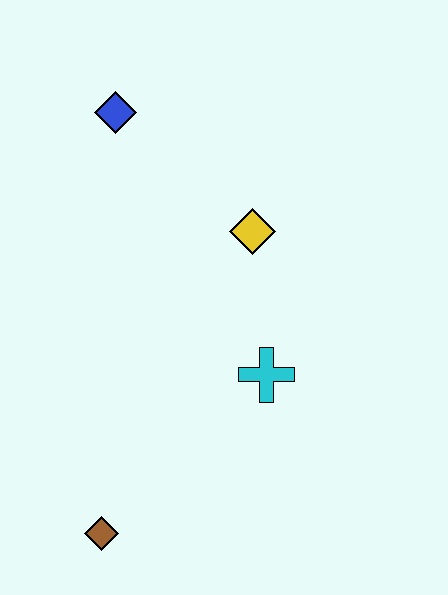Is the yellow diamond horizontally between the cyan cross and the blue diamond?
Yes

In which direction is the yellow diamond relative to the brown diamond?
The yellow diamond is above the brown diamond.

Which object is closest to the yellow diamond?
The cyan cross is closest to the yellow diamond.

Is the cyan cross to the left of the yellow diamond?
No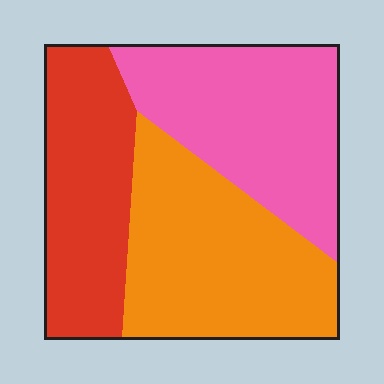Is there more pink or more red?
Pink.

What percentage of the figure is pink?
Pink covers about 35% of the figure.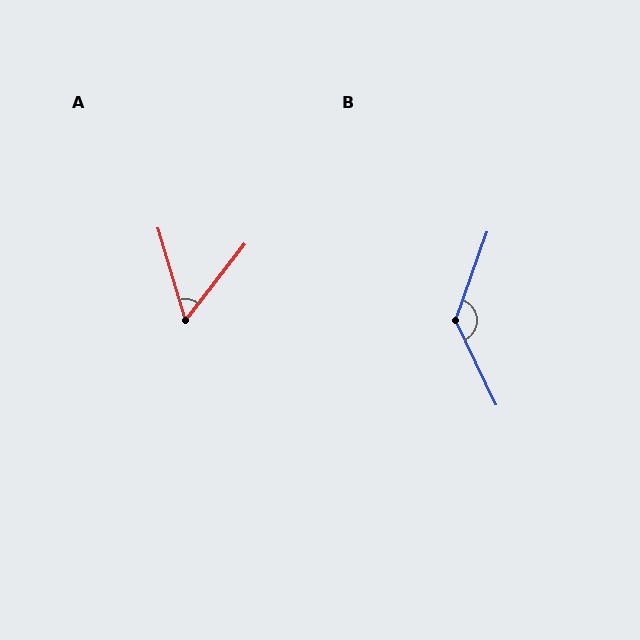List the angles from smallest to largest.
A (54°), B (134°).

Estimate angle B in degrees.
Approximately 134 degrees.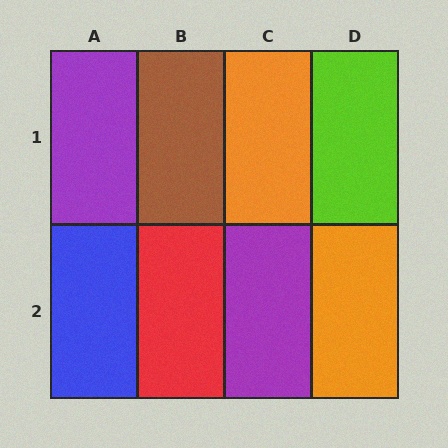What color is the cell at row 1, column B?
Brown.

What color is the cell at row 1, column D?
Lime.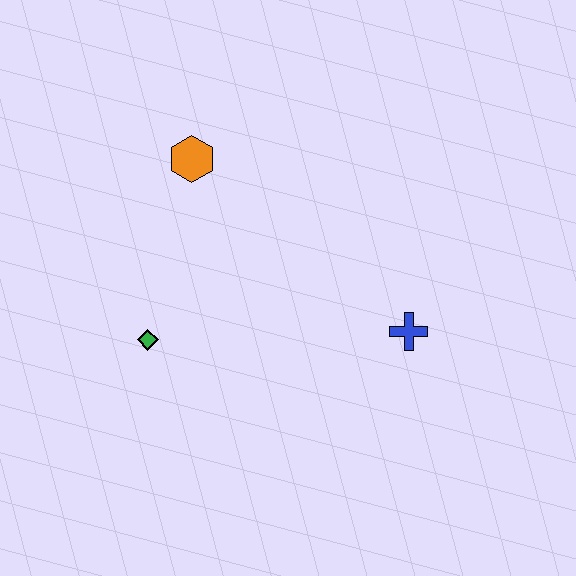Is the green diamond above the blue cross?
No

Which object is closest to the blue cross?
The green diamond is closest to the blue cross.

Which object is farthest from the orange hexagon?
The blue cross is farthest from the orange hexagon.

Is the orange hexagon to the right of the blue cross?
No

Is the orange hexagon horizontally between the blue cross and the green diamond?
Yes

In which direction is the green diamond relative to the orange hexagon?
The green diamond is below the orange hexagon.